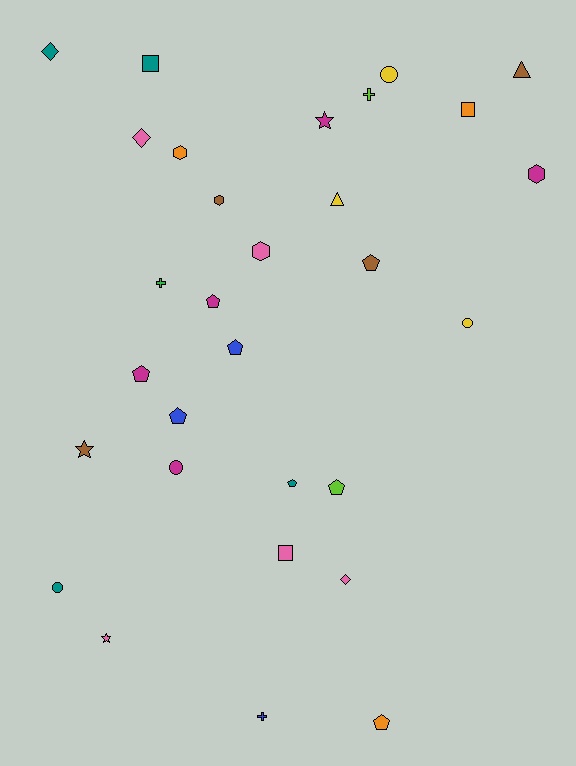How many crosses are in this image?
There are 3 crosses.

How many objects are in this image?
There are 30 objects.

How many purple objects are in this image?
There are no purple objects.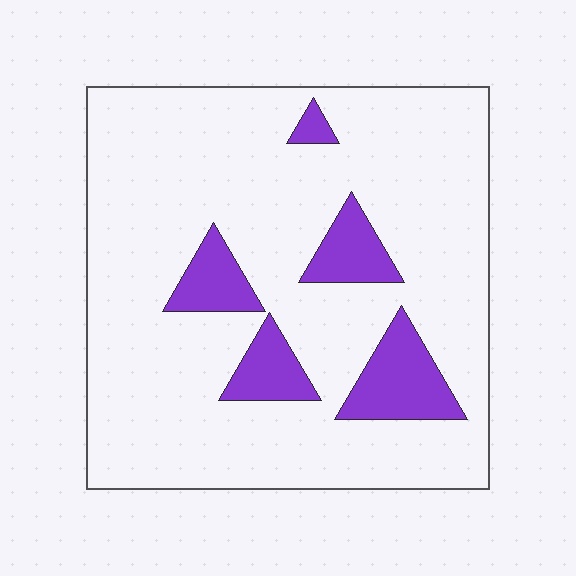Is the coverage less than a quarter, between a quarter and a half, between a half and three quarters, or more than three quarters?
Less than a quarter.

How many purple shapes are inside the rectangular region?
5.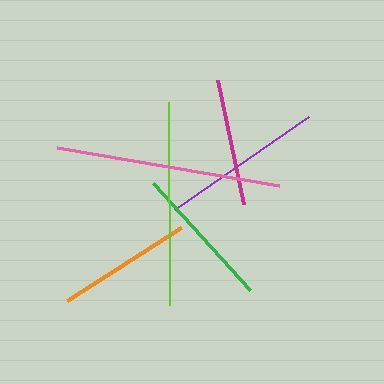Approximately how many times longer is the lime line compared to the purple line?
The lime line is approximately 1.2 times the length of the purple line.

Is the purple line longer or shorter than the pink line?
The pink line is longer than the purple line.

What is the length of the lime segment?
The lime segment is approximately 202 pixels long.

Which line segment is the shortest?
The magenta line is the shortest at approximately 128 pixels.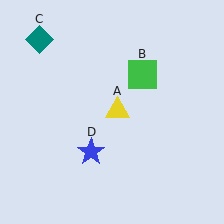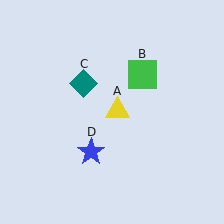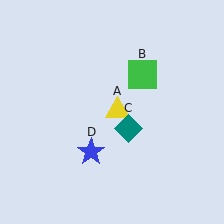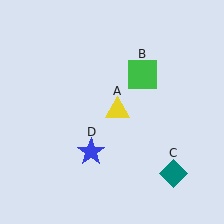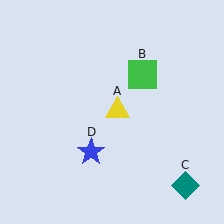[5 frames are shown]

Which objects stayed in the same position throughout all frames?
Yellow triangle (object A) and green square (object B) and blue star (object D) remained stationary.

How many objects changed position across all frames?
1 object changed position: teal diamond (object C).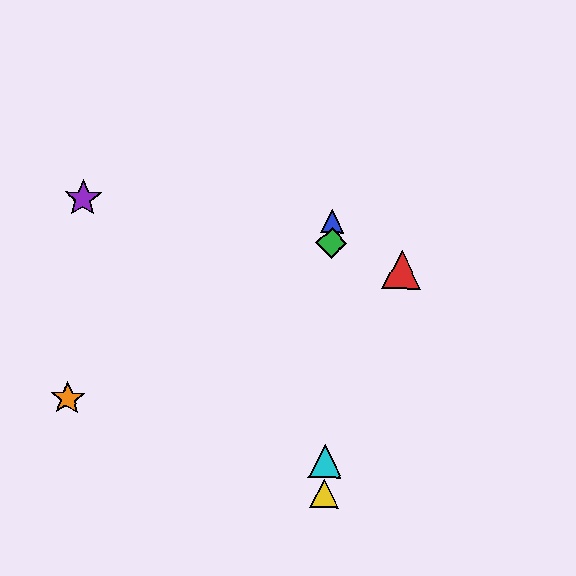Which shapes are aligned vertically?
The blue triangle, the green diamond, the yellow triangle, the cyan triangle are aligned vertically.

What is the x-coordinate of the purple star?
The purple star is at x≈83.